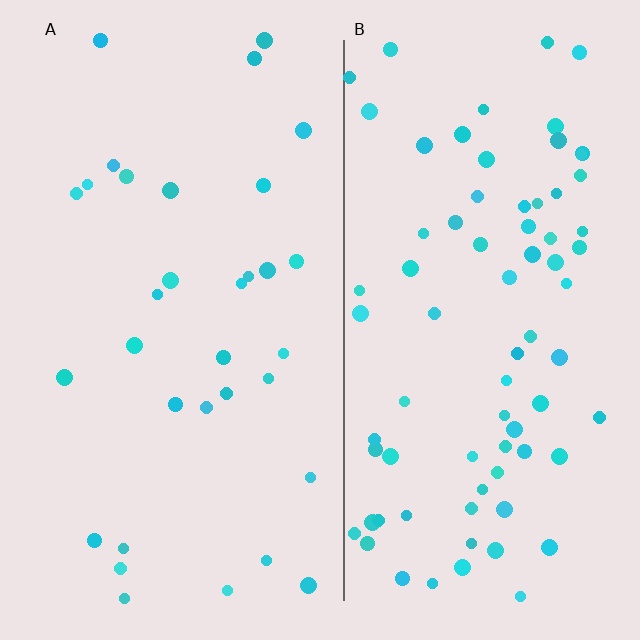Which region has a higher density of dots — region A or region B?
B (the right).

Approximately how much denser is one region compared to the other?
Approximately 2.4× — region B over region A.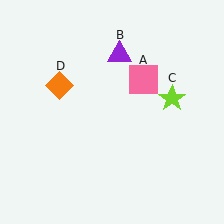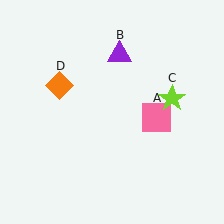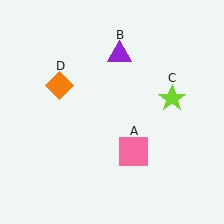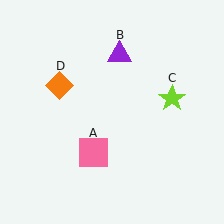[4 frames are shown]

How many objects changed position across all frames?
1 object changed position: pink square (object A).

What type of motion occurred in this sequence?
The pink square (object A) rotated clockwise around the center of the scene.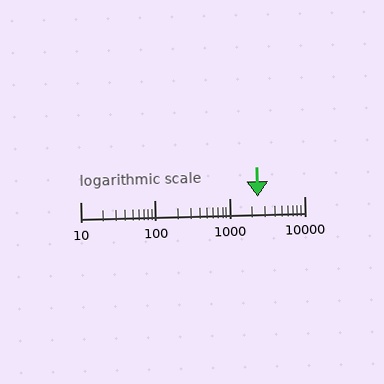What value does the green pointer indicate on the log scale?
The pointer indicates approximately 2400.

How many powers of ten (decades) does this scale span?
The scale spans 3 decades, from 10 to 10000.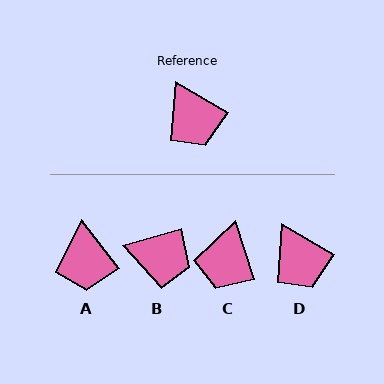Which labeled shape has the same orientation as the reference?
D.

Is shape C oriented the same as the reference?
No, it is off by about 42 degrees.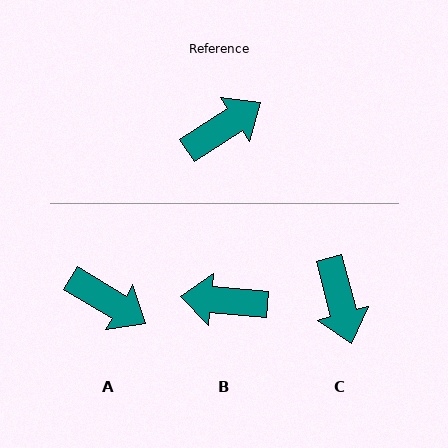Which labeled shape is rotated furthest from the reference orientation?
B, about 142 degrees away.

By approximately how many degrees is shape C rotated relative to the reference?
Approximately 108 degrees clockwise.